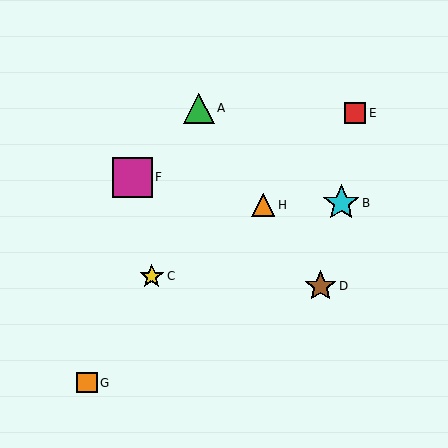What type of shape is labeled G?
Shape G is an orange square.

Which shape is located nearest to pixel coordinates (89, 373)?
The orange square (labeled G) at (87, 383) is nearest to that location.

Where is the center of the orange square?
The center of the orange square is at (87, 383).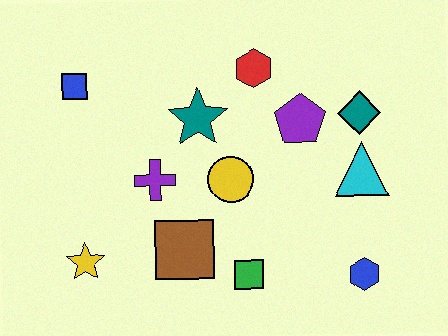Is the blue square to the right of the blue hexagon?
No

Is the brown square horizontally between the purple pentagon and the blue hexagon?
No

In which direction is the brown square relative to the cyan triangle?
The brown square is to the left of the cyan triangle.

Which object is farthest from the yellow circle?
The blue square is farthest from the yellow circle.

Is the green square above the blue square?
No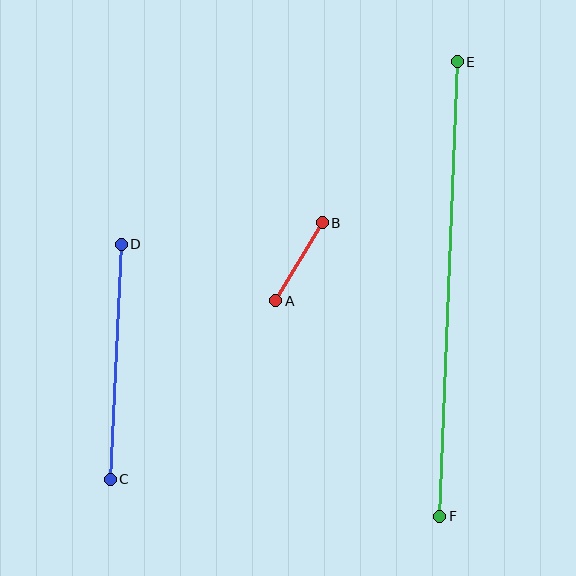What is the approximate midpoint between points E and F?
The midpoint is at approximately (448, 289) pixels.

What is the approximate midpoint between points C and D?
The midpoint is at approximately (116, 362) pixels.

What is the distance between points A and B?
The distance is approximately 91 pixels.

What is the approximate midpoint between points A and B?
The midpoint is at approximately (299, 262) pixels.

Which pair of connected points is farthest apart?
Points E and F are farthest apart.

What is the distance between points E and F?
The distance is approximately 455 pixels.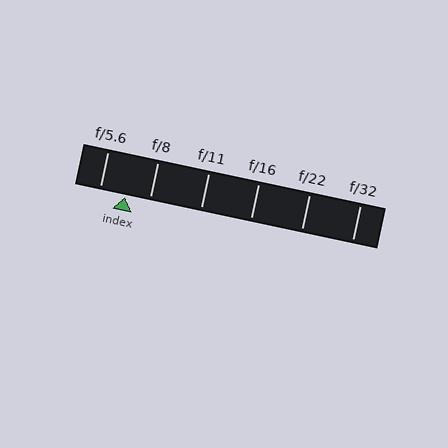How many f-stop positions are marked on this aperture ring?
There are 6 f-stop positions marked.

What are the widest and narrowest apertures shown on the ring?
The widest aperture shown is f/5.6 and the narrowest is f/32.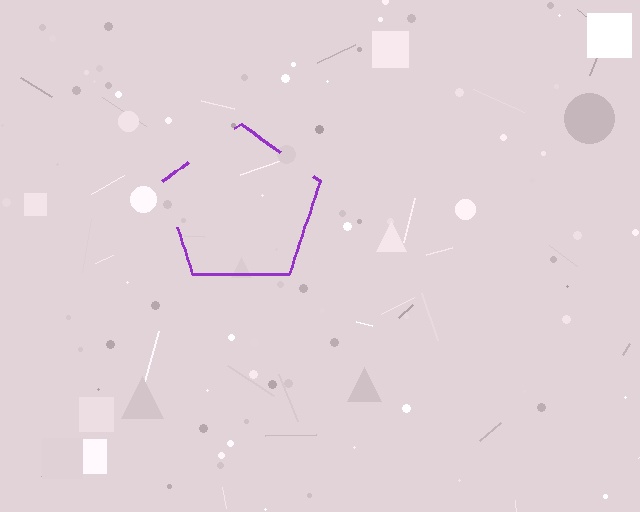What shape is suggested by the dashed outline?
The dashed outline suggests a pentagon.